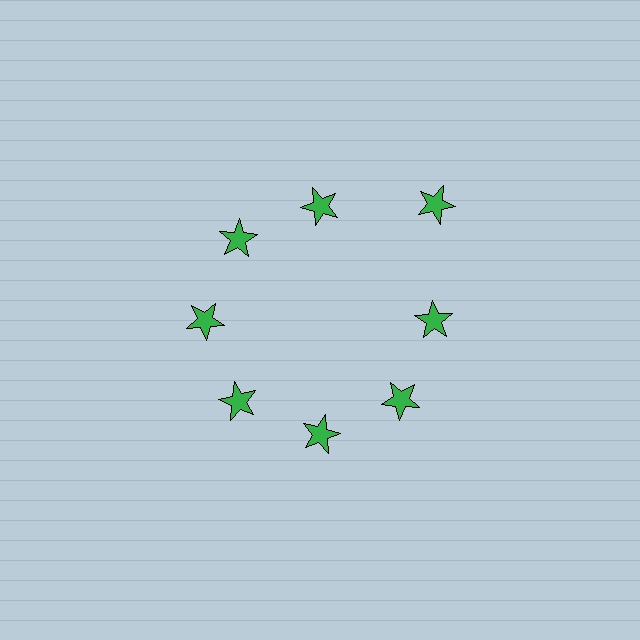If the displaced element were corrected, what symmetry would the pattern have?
It would have 8-fold rotational symmetry — the pattern would map onto itself every 45 degrees.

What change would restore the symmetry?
The symmetry would be restored by moving it inward, back onto the ring so that all 8 stars sit at equal angles and equal distance from the center.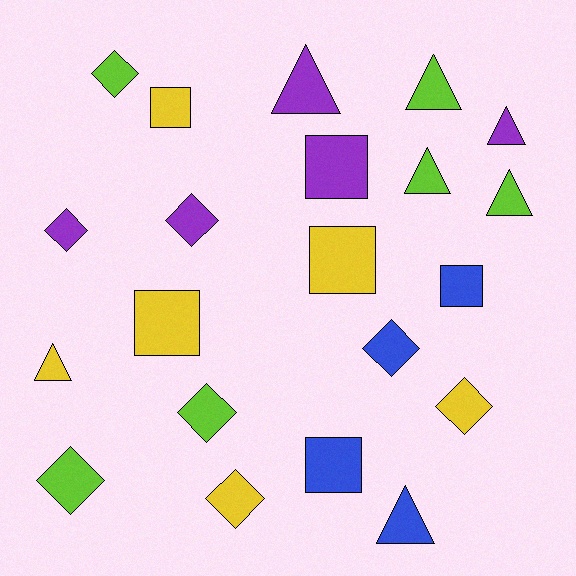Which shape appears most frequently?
Diamond, with 8 objects.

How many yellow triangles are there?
There is 1 yellow triangle.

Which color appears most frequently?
Lime, with 6 objects.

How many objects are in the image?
There are 21 objects.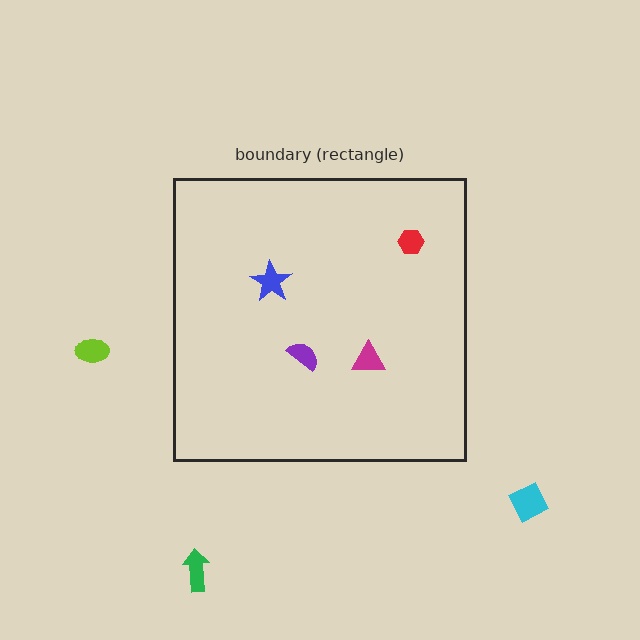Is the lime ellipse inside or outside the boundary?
Outside.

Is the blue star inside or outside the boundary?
Inside.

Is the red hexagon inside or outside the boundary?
Inside.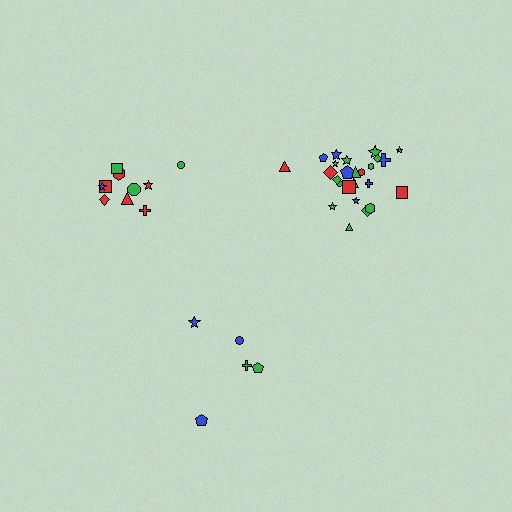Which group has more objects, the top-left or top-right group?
The top-right group.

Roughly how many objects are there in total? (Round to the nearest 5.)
Roughly 40 objects in total.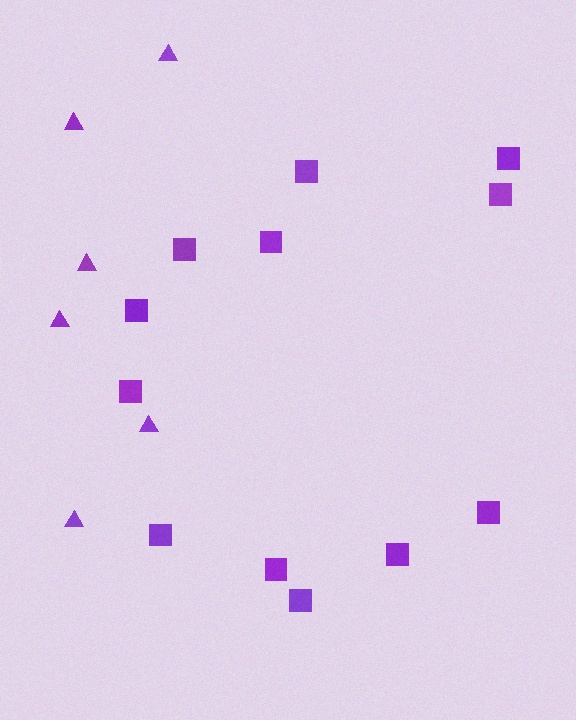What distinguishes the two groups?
There are 2 groups: one group of triangles (6) and one group of squares (12).